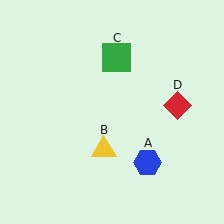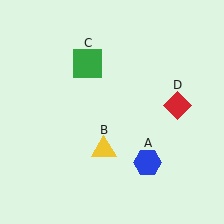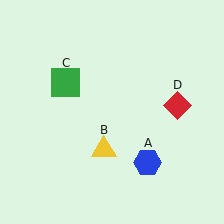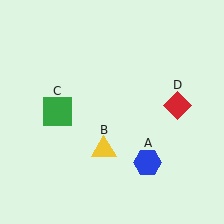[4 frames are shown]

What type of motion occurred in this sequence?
The green square (object C) rotated counterclockwise around the center of the scene.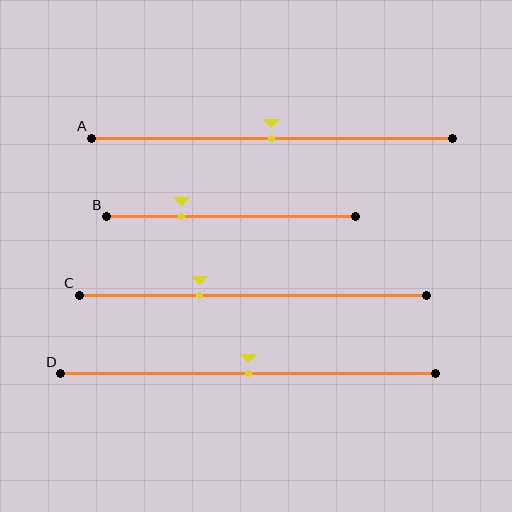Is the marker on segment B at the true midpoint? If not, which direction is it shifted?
No, the marker on segment B is shifted to the left by about 20% of the segment length.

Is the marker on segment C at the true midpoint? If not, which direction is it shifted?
No, the marker on segment C is shifted to the left by about 16% of the segment length.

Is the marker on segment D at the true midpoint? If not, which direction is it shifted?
Yes, the marker on segment D is at the true midpoint.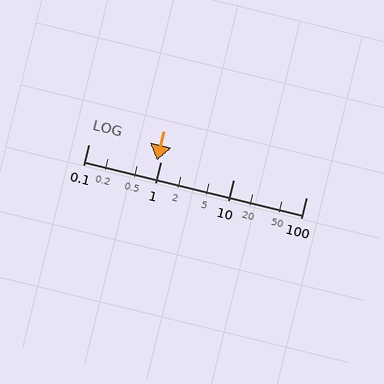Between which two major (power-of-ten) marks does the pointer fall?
The pointer is between 0.1 and 1.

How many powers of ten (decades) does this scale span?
The scale spans 3 decades, from 0.1 to 100.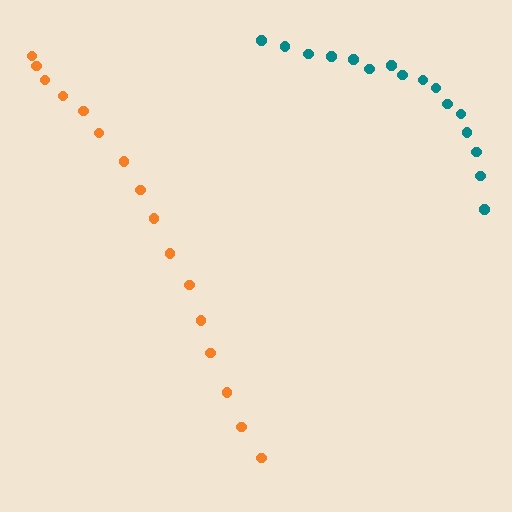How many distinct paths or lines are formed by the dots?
There are 2 distinct paths.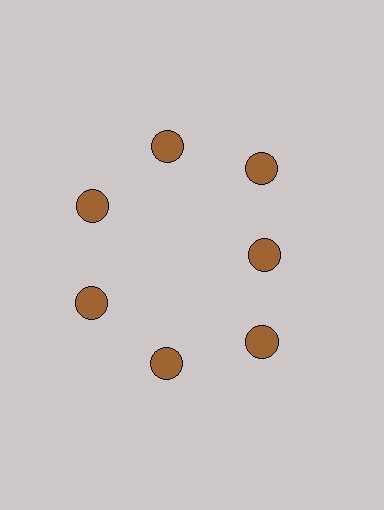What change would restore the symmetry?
The symmetry would be restored by moving it outward, back onto the ring so that all 7 circles sit at equal angles and equal distance from the center.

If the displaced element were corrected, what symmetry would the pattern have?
It would have 7-fold rotational symmetry — the pattern would map onto itself every 51 degrees.